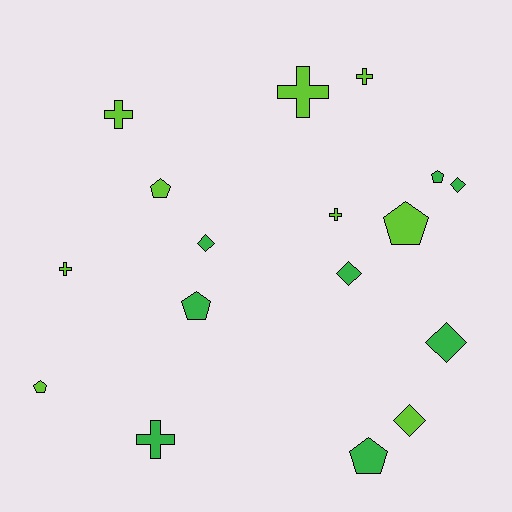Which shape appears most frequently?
Cross, with 6 objects.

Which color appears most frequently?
Lime, with 9 objects.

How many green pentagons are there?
There are 3 green pentagons.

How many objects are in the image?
There are 17 objects.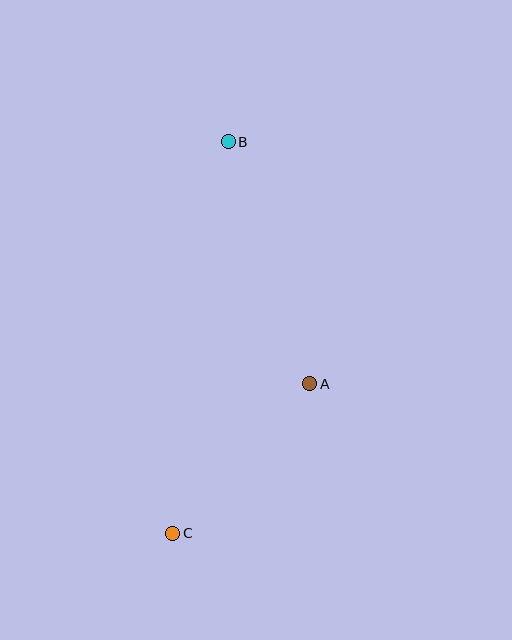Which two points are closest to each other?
Points A and C are closest to each other.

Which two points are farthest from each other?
Points B and C are farthest from each other.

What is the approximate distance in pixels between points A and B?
The distance between A and B is approximately 255 pixels.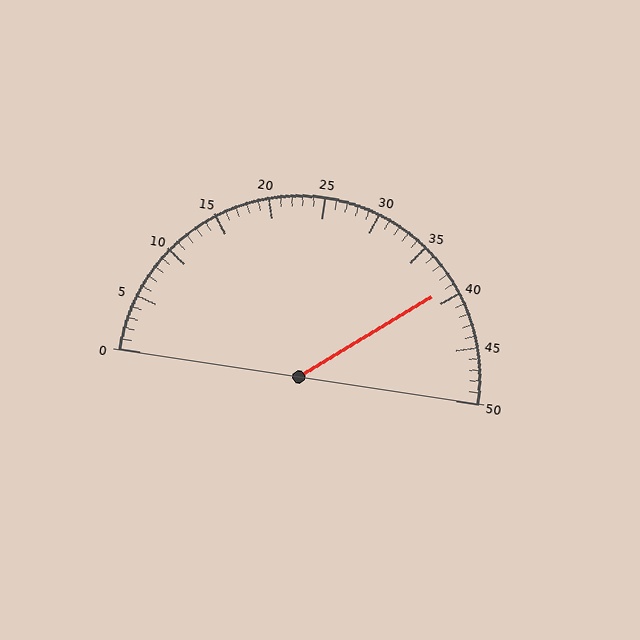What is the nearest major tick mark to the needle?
The nearest major tick mark is 40.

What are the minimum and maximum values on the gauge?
The gauge ranges from 0 to 50.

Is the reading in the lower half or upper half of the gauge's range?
The reading is in the upper half of the range (0 to 50).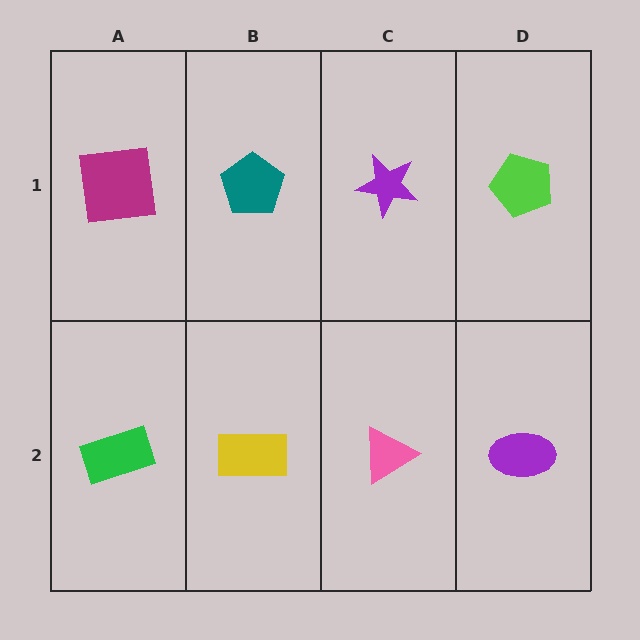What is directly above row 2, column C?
A purple star.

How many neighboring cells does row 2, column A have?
2.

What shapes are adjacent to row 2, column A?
A magenta square (row 1, column A), a yellow rectangle (row 2, column B).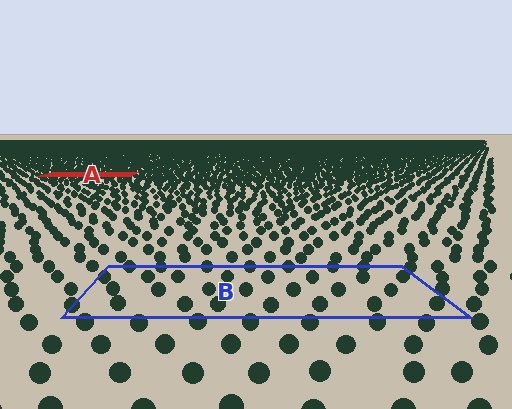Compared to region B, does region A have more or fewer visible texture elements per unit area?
Region A has more texture elements per unit area — they are packed more densely because it is farther away.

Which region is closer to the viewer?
Region B is closer. The texture elements there are larger and more spread out.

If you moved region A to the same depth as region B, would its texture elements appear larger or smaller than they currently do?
They would appear larger. At a closer depth, the same texture elements are projected at a bigger on-screen size.